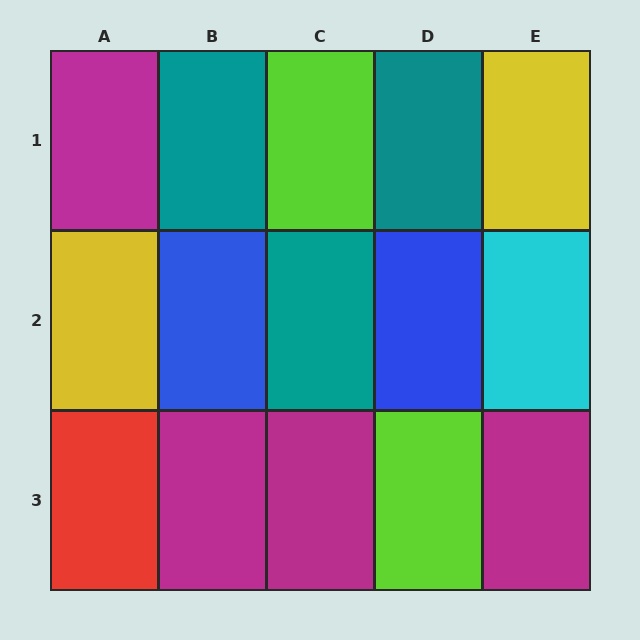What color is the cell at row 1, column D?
Teal.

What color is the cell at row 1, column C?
Lime.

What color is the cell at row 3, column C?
Magenta.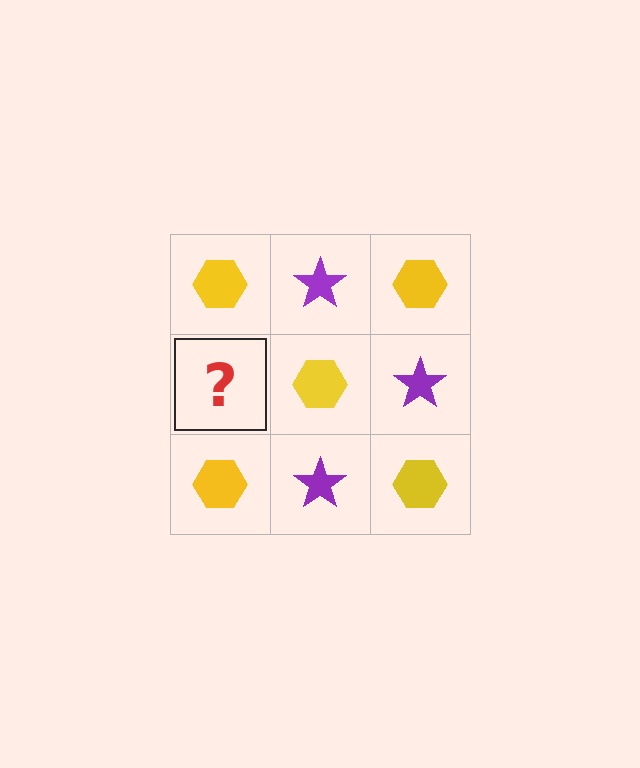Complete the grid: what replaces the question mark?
The question mark should be replaced with a purple star.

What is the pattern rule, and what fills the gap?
The rule is that it alternates yellow hexagon and purple star in a checkerboard pattern. The gap should be filled with a purple star.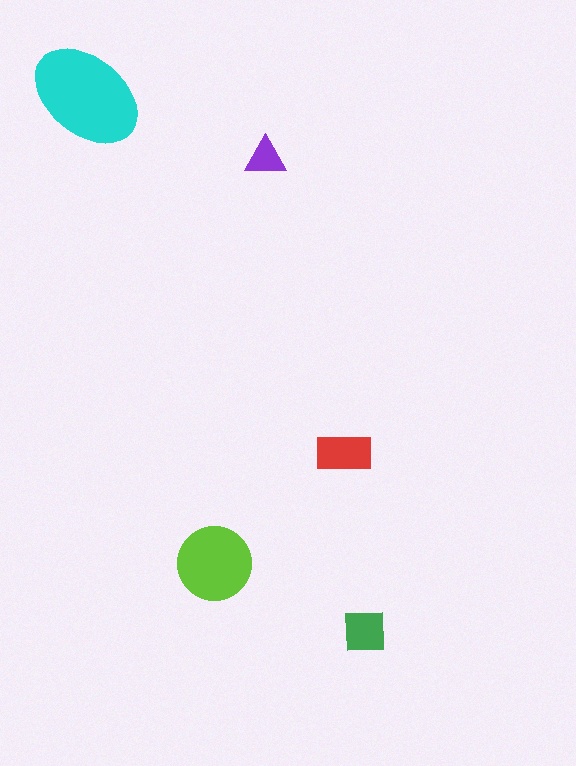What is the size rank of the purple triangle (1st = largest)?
5th.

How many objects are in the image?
There are 5 objects in the image.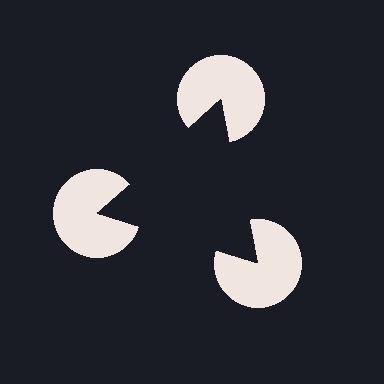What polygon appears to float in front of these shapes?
An illusory triangle — its edges are inferred from the aligned wedge cuts in the pac-man discs, not physically drawn.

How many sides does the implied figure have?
3 sides.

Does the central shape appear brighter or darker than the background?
It typically appears slightly darker than the background, even though no actual brightness change is drawn.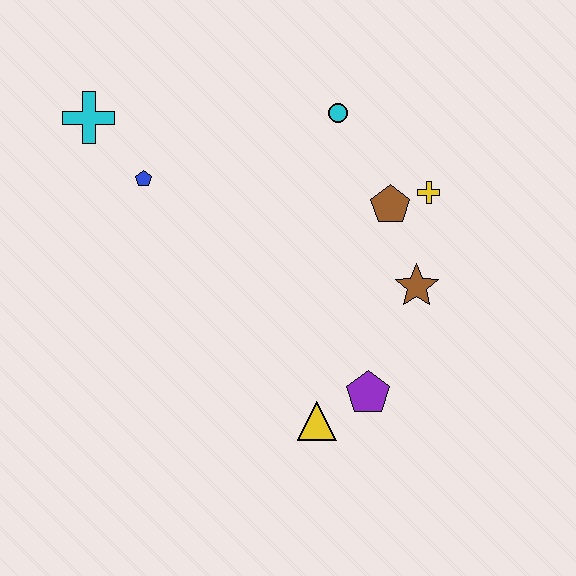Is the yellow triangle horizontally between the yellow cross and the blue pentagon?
Yes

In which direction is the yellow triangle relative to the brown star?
The yellow triangle is below the brown star.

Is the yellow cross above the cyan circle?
No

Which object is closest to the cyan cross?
The blue pentagon is closest to the cyan cross.